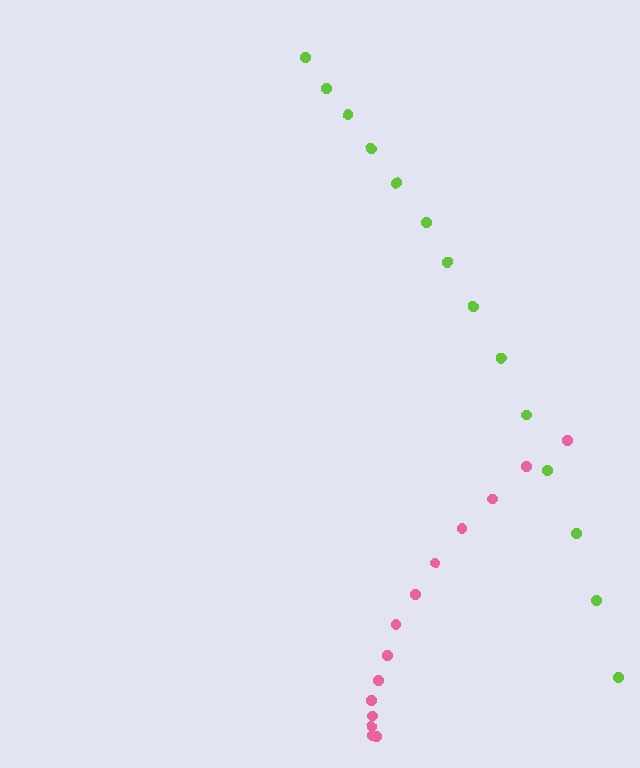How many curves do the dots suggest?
There are 2 distinct paths.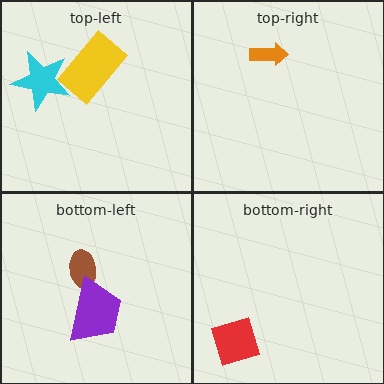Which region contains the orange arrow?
The top-right region.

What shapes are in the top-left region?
The cyan star, the yellow rectangle.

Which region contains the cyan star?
The top-left region.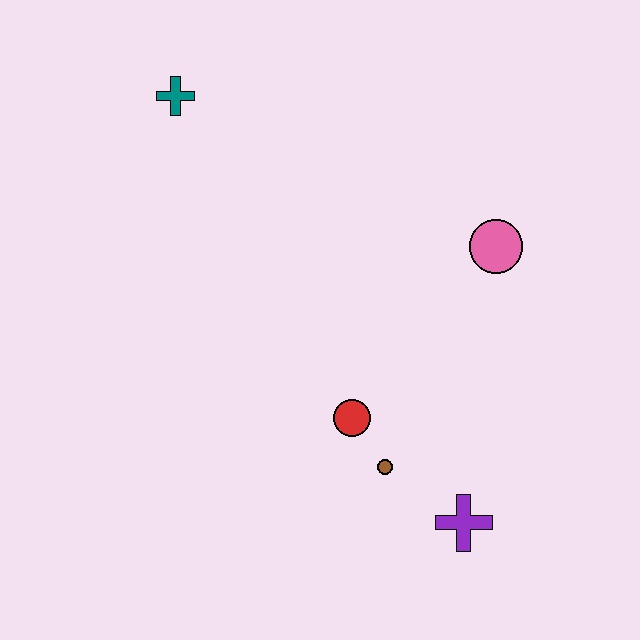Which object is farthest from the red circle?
The teal cross is farthest from the red circle.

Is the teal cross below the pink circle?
No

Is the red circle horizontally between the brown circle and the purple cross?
No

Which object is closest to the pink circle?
The red circle is closest to the pink circle.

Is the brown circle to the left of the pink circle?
Yes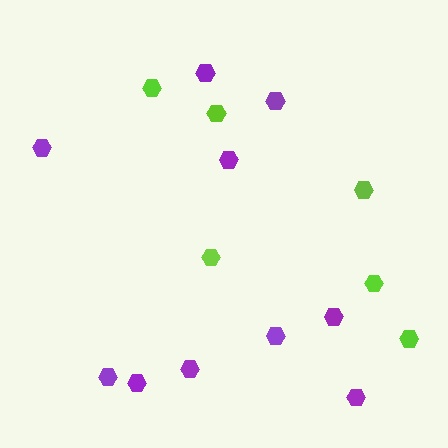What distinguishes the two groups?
There are 2 groups: one group of purple hexagons (10) and one group of lime hexagons (6).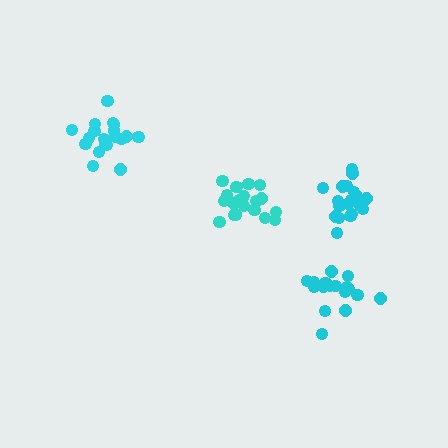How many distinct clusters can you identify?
There are 4 distinct clusters.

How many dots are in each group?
Group 1: 19 dots, Group 2: 19 dots, Group 3: 17 dots, Group 4: 20 dots (75 total).